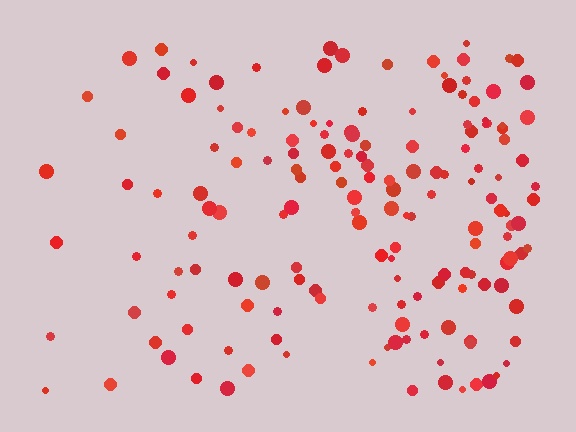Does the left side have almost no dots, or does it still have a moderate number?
Still a moderate number, just noticeably fewer than the right.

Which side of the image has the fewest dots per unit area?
The left.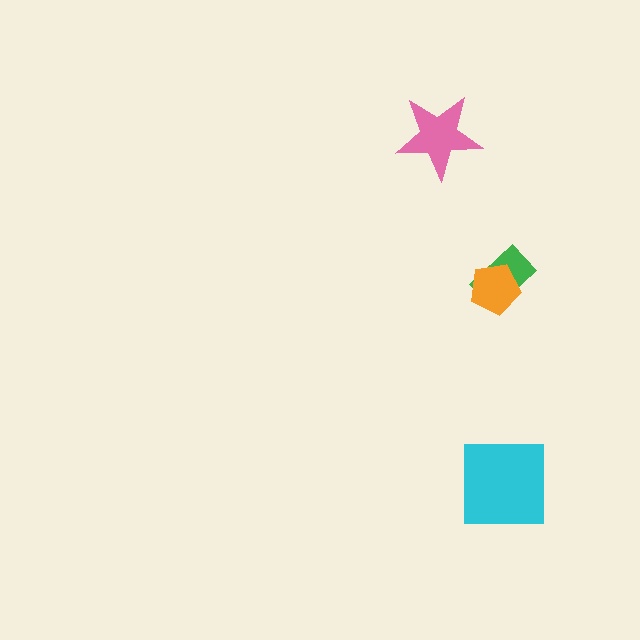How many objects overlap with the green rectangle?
1 object overlaps with the green rectangle.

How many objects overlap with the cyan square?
0 objects overlap with the cyan square.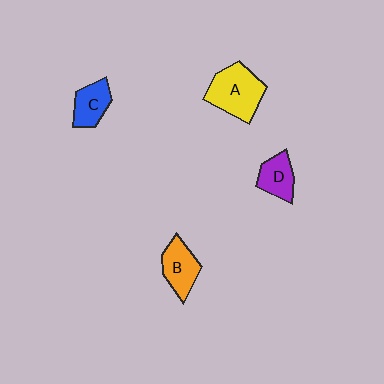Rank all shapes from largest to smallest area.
From largest to smallest: A (yellow), B (orange), D (purple), C (blue).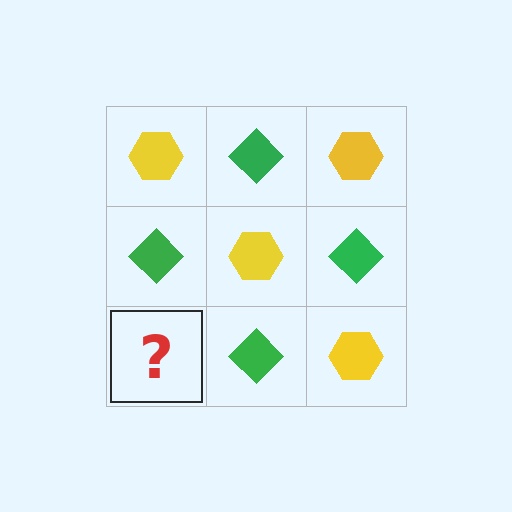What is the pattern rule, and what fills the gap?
The rule is that it alternates yellow hexagon and green diamond in a checkerboard pattern. The gap should be filled with a yellow hexagon.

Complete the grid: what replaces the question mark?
The question mark should be replaced with a yellow hexagon.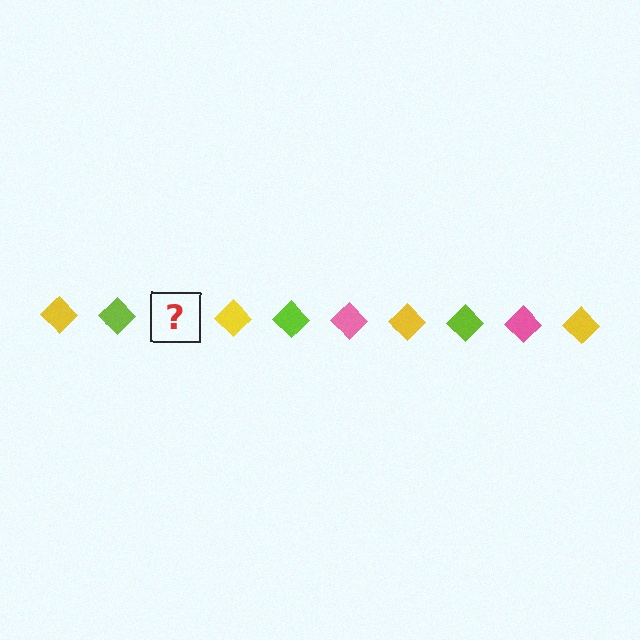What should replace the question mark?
The question mark should be replaced with a pink diamond.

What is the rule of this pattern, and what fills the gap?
The rule is that the pattern cycles through yellow, lime, pink diamonds. The gap should be filled with a pink diamond.